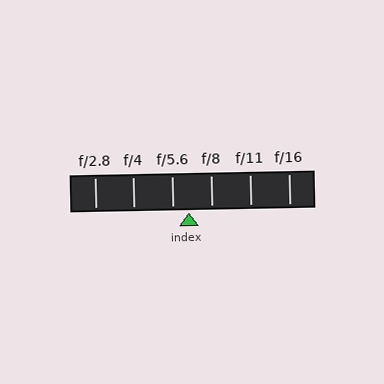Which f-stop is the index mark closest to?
The index mark is closest to f/5.6.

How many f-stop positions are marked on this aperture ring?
There are 6 f-stop positions marked.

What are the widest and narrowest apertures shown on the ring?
The widest aperture shown is f/2.8 and the narrowest is f/16.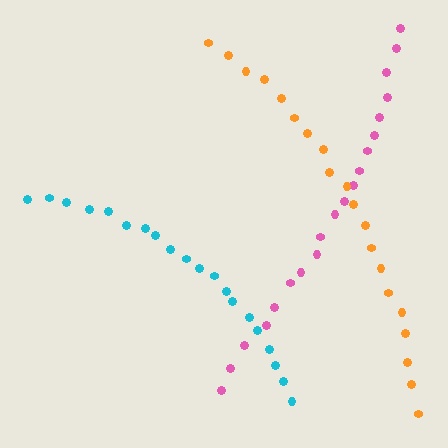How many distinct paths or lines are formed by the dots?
There are 3 distinct paths.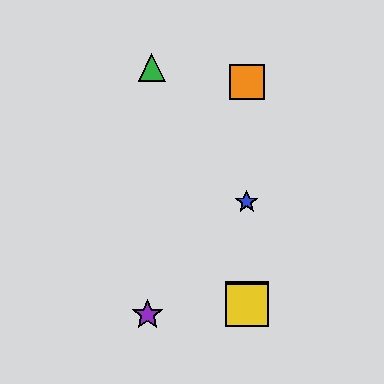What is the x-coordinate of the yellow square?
The yellow square is at x≈247.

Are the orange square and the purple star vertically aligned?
No, the orange square is at x≈247 and the purple star is at x≈148.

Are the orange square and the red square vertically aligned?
Yes, both are at x≈247.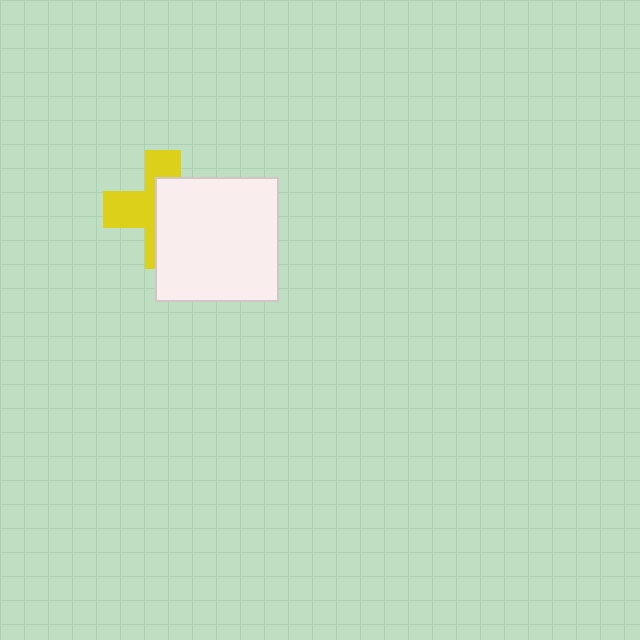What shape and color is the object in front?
The object in front is a white square.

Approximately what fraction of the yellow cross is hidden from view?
Roughly 53% of the yellow cross is hidden behind the white square.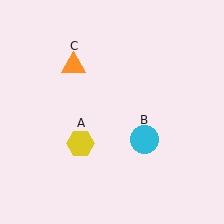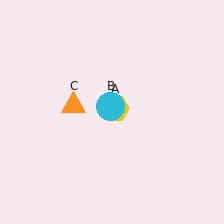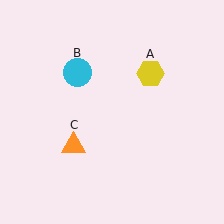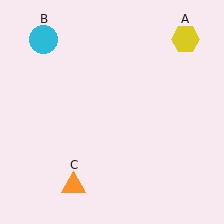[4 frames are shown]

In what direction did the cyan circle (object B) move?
The cyan circle (object B) moved up and to the left.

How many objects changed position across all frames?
3 objects changed position: yellow hexagon (object A), cyan circle (object B), orange triangle (object C).